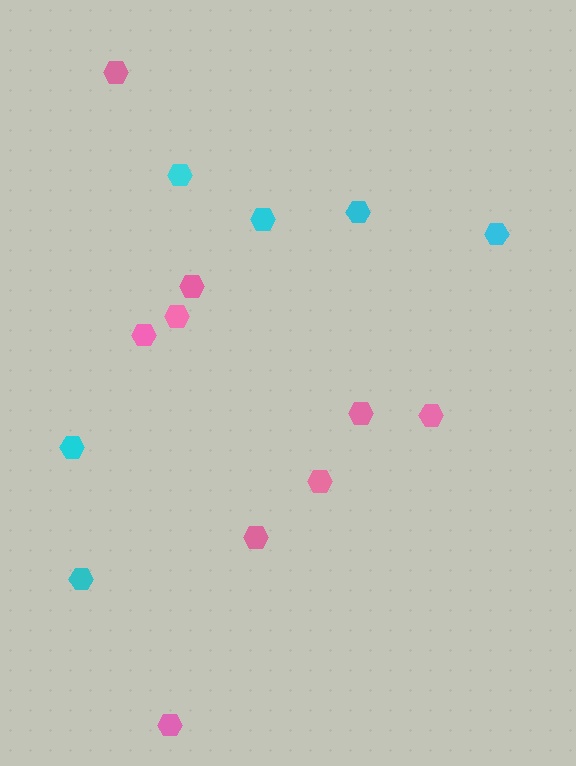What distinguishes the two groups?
There are 2 groups: one group of pink hexagons (9) and one group of cyan hexagons (6).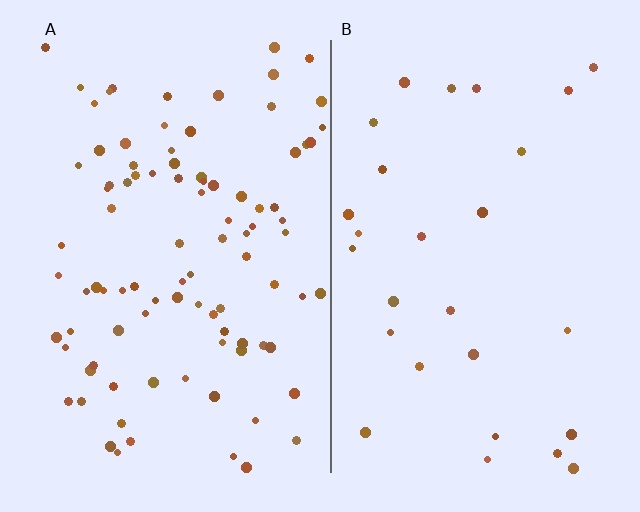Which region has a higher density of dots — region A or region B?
A (the left).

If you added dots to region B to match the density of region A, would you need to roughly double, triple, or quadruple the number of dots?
Approximately triple.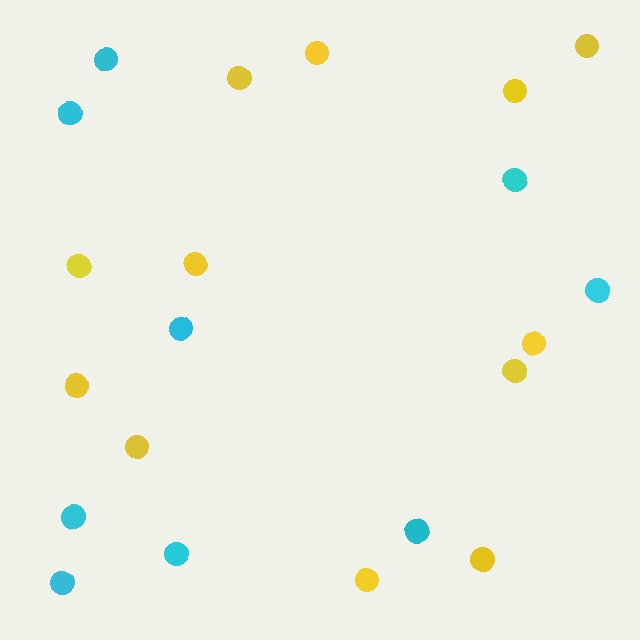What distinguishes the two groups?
There are 2 groups: one group of yellow circles (12) and one group of cyan circles (9).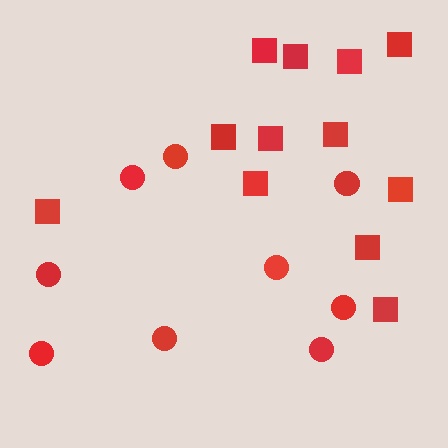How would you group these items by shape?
There are 2 groups: one group of squares (12) and one group of circles (9).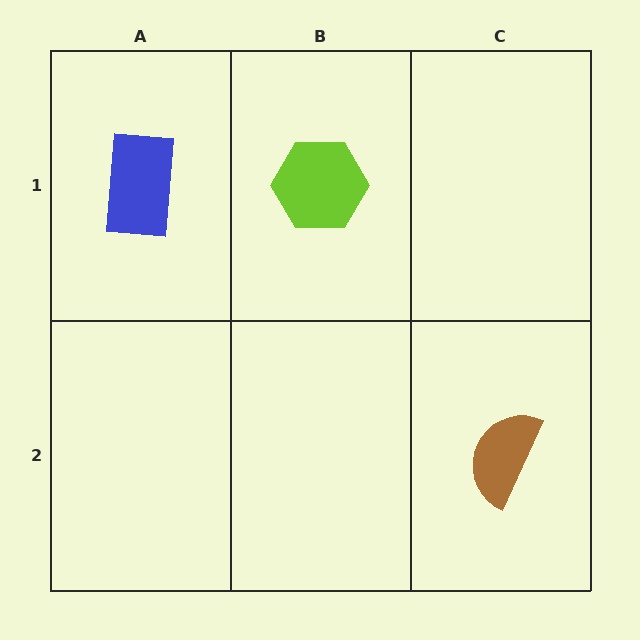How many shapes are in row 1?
2 shapes.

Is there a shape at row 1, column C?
No, that cell is empty.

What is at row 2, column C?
A brown semicircle.